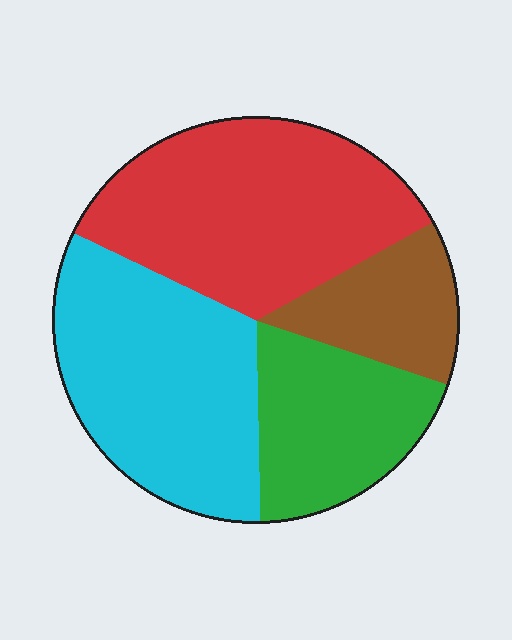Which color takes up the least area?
Brown, at roughly 15%.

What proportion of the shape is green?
Green takes up about one fifth (1/5) of the shape.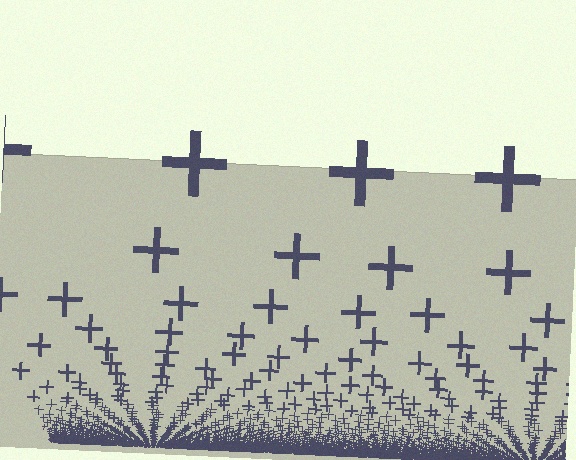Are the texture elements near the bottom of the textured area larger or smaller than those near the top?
Smaller. The gradient is inverted — elements near the bottom are smaller and denser.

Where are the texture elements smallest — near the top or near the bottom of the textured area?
Near the bottom.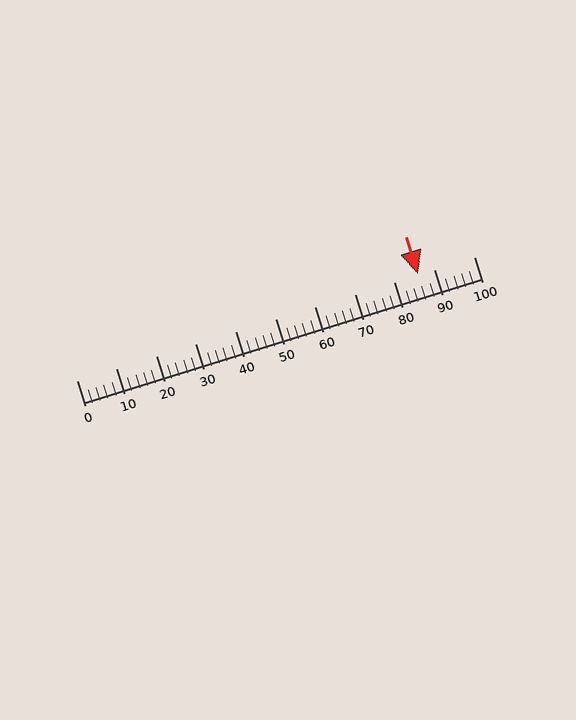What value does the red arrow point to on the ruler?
The red arrow points to approximately 86.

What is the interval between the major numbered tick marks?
The major tick marks are spaced 10 units apart.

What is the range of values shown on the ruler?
The ruler shows values from 0 to 100.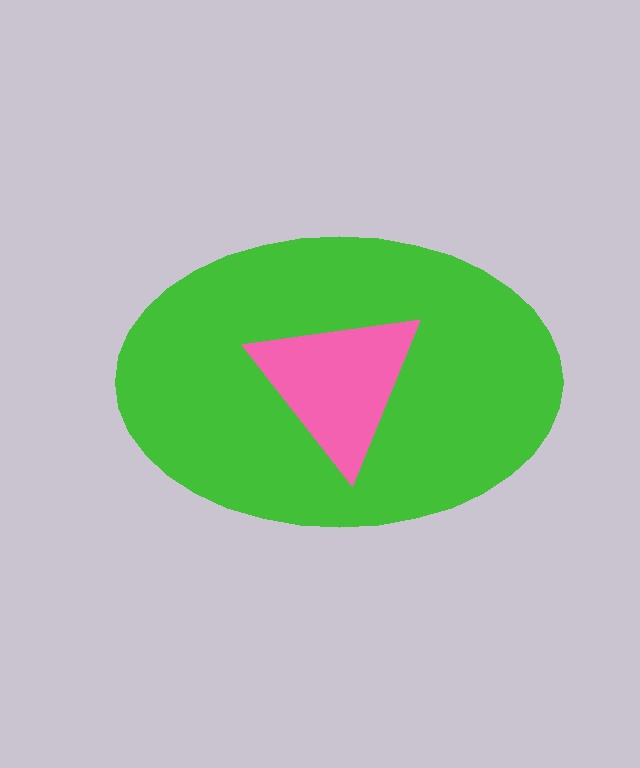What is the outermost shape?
The green ellipse.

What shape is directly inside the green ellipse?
The pink triangle.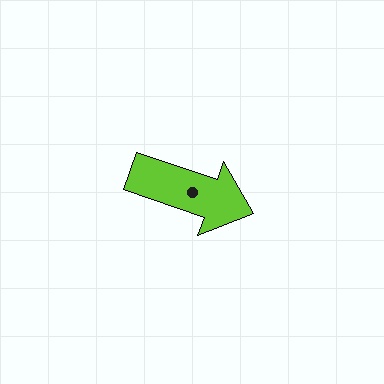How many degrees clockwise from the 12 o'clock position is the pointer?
Approximately 109 degrees.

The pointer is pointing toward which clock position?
Roughly 4 o'clock.